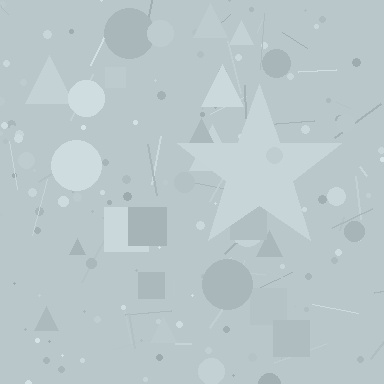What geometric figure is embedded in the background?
A star is embedded in the background.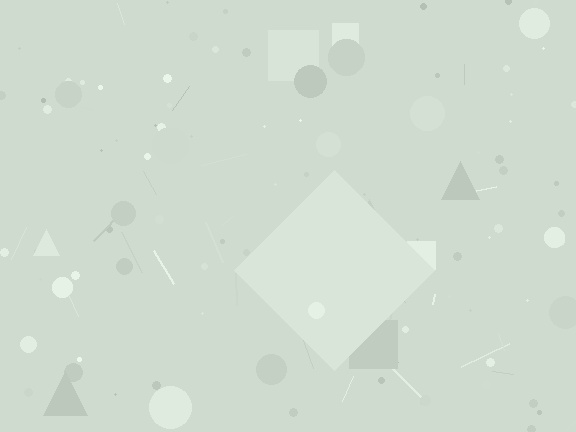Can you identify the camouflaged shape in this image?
The camouflaged shape is a diamond.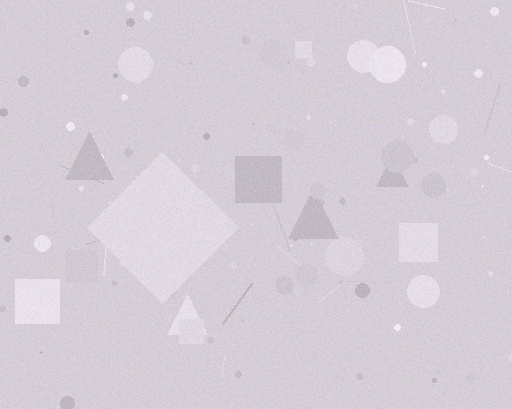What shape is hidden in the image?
A diamond is hidden in the image.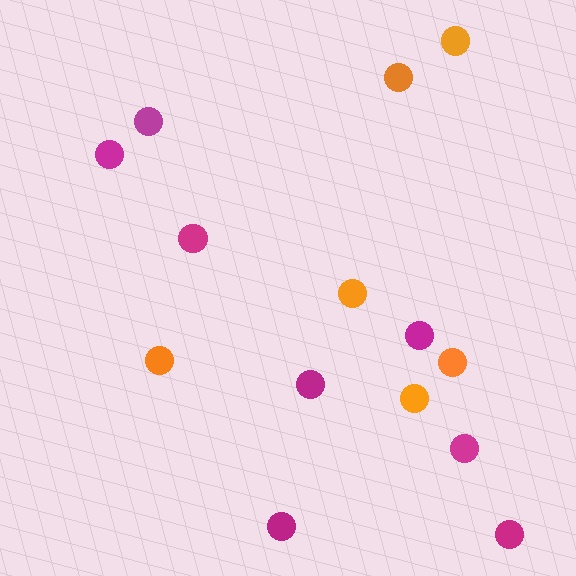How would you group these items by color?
There are 2 groups: one group of orange circles (6) and one group of magenta circles (8).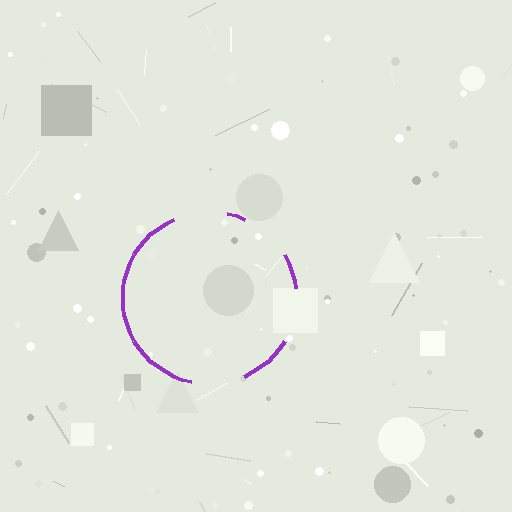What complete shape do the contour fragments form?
The contour fragments form a circle.